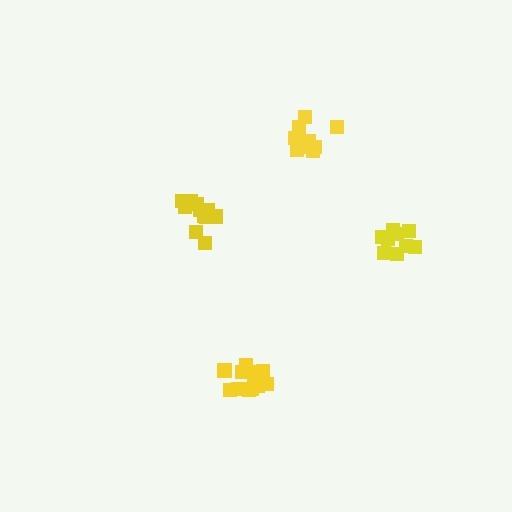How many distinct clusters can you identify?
There are 4 distinct clusters.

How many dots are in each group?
Group 1: 11 dots, Group 2: 13 dots, Group 3: 9 dots, Group 4: 10 dots (43 total).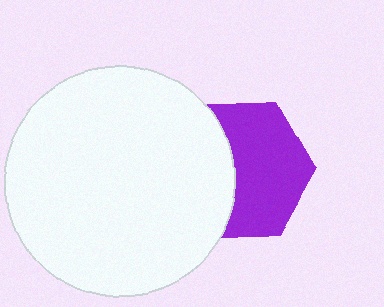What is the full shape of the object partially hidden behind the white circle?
The partially hidden object is a purple hexagon.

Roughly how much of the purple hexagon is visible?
About half of it is visible (roughly 60%).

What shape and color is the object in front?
The object in front is a white circle.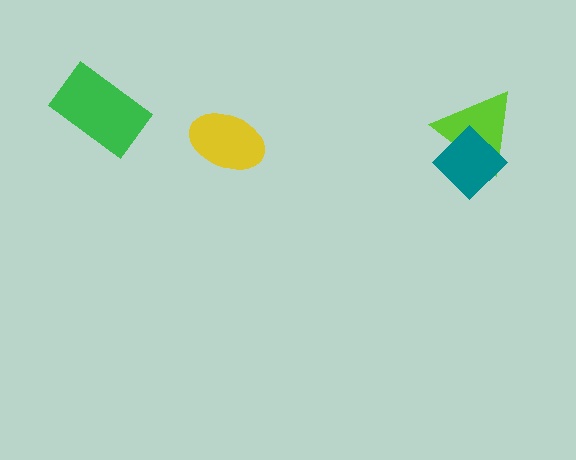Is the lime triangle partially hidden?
Yes, it is partially covered by another shape.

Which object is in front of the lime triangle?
The teal diamond is in front of the lime triangle.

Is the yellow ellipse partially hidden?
No, no other shape covers it.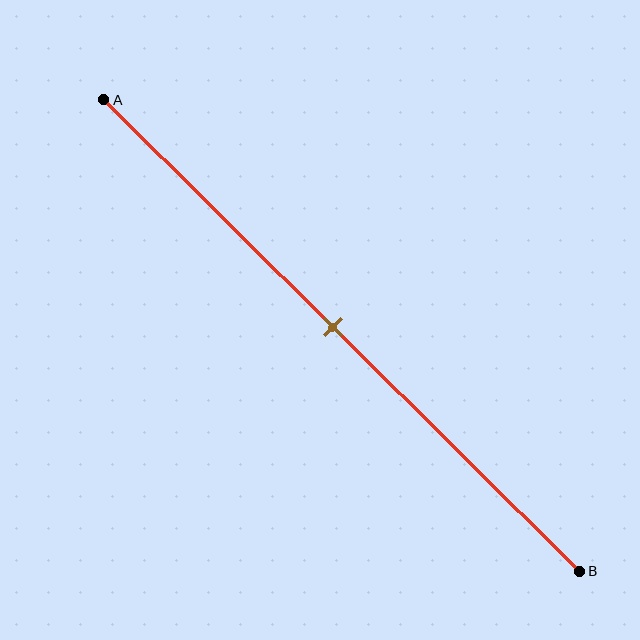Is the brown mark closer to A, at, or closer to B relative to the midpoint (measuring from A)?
The brown mark is approximately at the midpoint of segment AB.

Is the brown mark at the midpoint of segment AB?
Yes, the mark is approximately at the midpoint.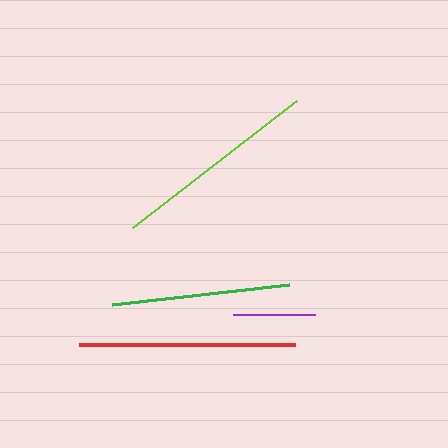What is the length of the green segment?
The green segment is approximately 178 pixels long.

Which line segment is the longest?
The red line is the longest at approximately 216 pixels.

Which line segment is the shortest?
The purple line is the shortest at approximately 82 pixels.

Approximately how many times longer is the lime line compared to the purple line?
The lime line is approximately 2.5 times the length of the purple line.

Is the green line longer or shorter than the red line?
The red line is longer than the green line.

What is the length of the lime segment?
The lime segment is approximately 208 pixels long.